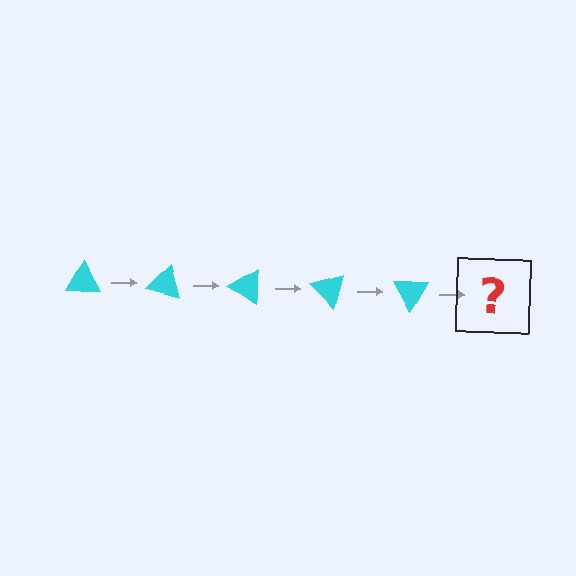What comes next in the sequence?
The next element should be a cyan triangle rotated 75 degrees.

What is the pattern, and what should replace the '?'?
The pattern is that the triangle rotates 15 degrees each step. The '?' should be a cyan triangle rotated 75 degrees.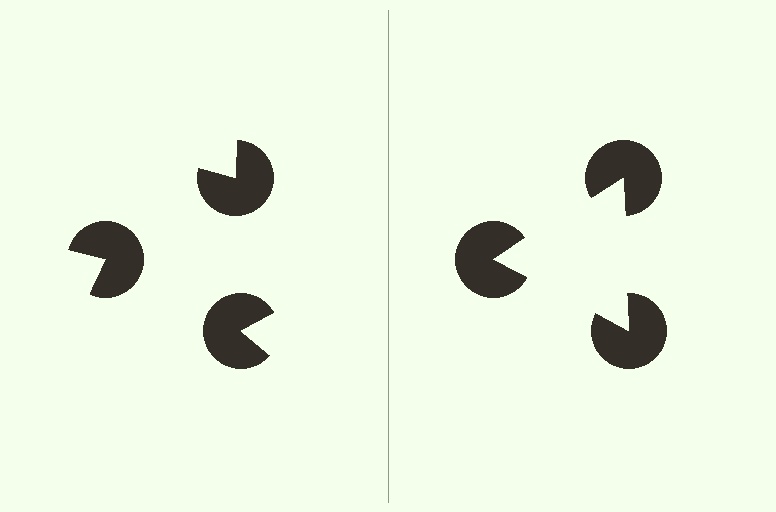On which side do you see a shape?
An illusory triangle appears on the right side. On the left side the wedge cuts are rotated, so no coherent shape forms.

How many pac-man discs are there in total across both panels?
6 — 3 on each side.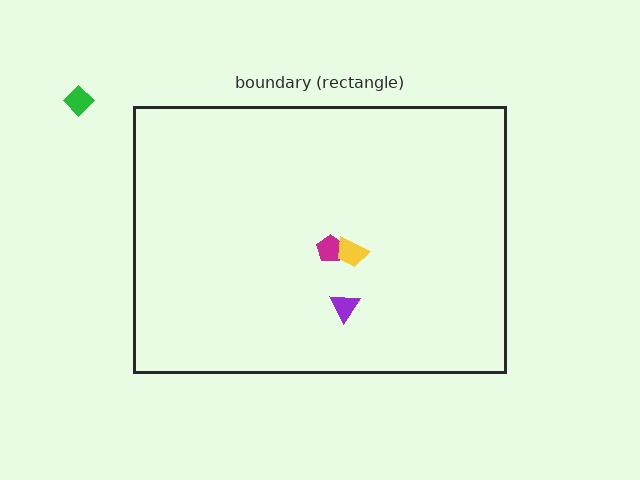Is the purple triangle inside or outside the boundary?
Inside.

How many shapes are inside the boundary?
3 inside, 1 outside.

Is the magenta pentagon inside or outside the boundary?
Inside.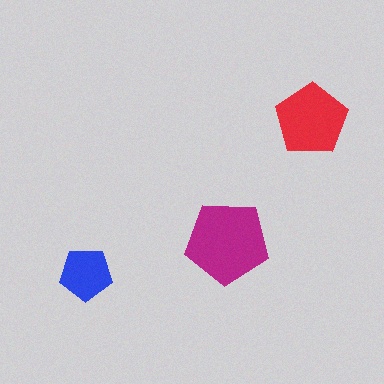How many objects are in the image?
There are 3 objects in the image.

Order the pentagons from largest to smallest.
the magenta one, the red one, the blue one.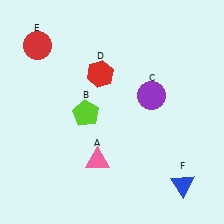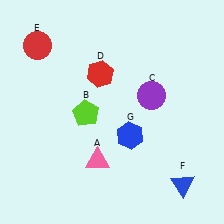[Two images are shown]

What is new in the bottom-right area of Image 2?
A blue hexagon (G) was added in the bottom-right area of Image 2.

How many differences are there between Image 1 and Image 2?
There is 1 difference between the two images.